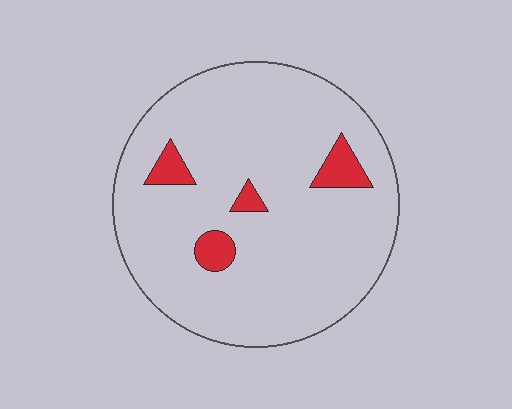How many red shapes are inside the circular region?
4.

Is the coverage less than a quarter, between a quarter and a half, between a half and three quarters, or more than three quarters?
Less than a quarter.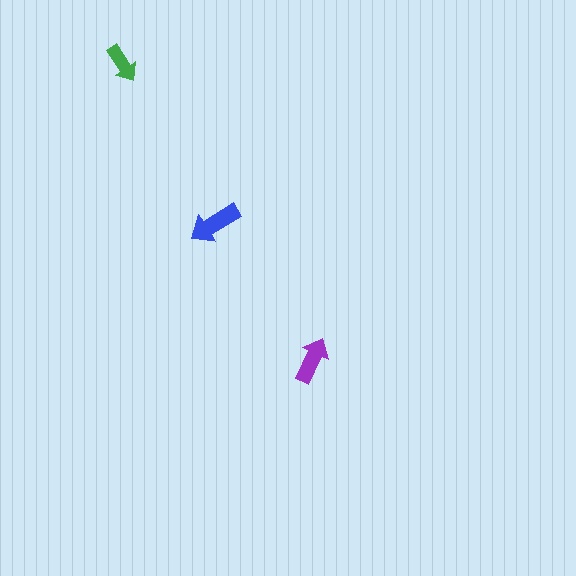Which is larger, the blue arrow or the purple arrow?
The blue one.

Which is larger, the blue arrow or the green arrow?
The blue one.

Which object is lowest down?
The purple arrow is bottommost.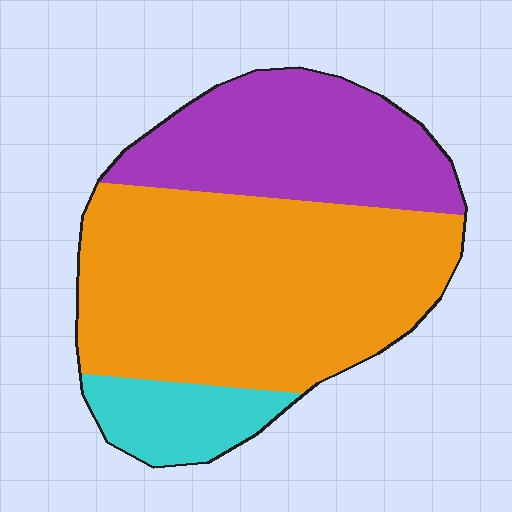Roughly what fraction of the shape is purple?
Purple takes up between a quarter and a half of the shape.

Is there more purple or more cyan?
Purple.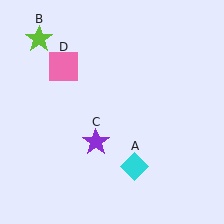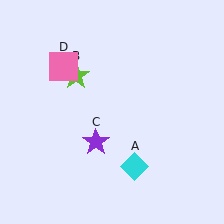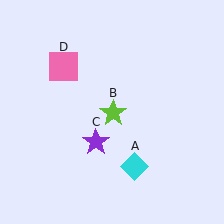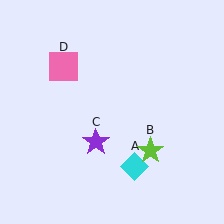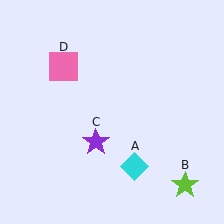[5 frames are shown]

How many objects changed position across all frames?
1 object changed position: lime star (object B).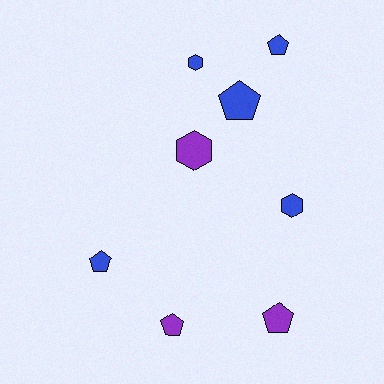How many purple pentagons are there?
There are 2 purple pentagons.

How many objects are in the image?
There are 8 objects.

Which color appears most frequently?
Blue, with 5 objects.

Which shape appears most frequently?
Pentagon, with 5 objects.